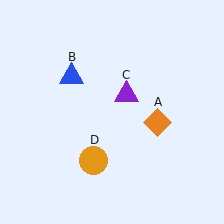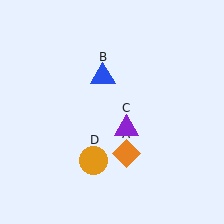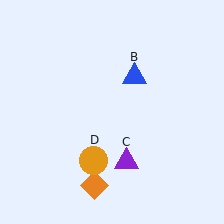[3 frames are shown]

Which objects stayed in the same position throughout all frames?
Orange circle (object D) remained stationary.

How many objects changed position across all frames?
3 objects changed position: orange diamond (object A), blue triangle (object B), purple triangle (object C).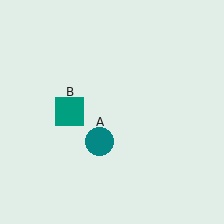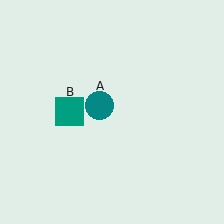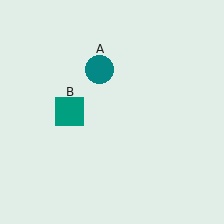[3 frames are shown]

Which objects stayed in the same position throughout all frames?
Teal square (object B) remained stationary.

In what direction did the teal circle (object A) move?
The teal circle (object A) moved up.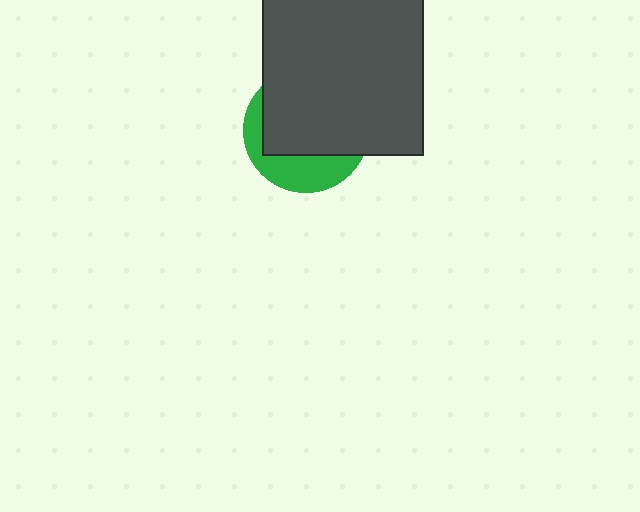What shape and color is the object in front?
The object in front is a dark gray square.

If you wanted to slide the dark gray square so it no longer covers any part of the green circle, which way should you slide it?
Slide it up — that is the most direct way to separate the two shapes.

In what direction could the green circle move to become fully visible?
The green circle could move down. That would shift it out from behind the dark gray square entirely.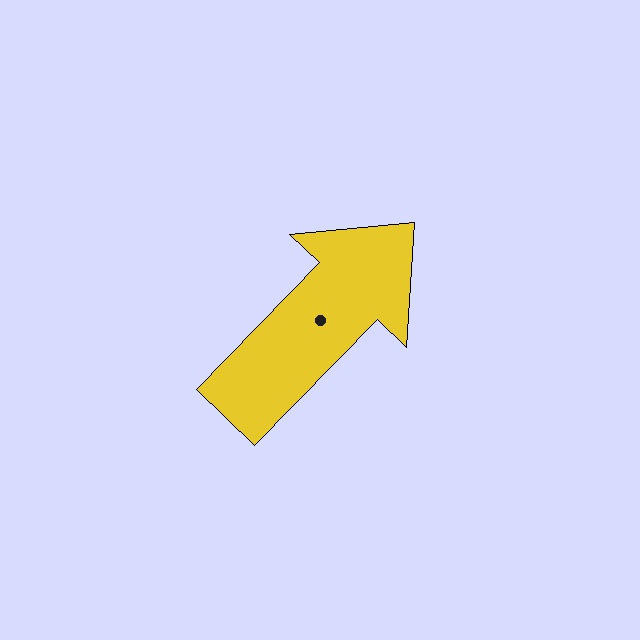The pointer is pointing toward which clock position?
Roughly 1 o'clock.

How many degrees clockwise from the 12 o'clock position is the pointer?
Approximately 44 degrees.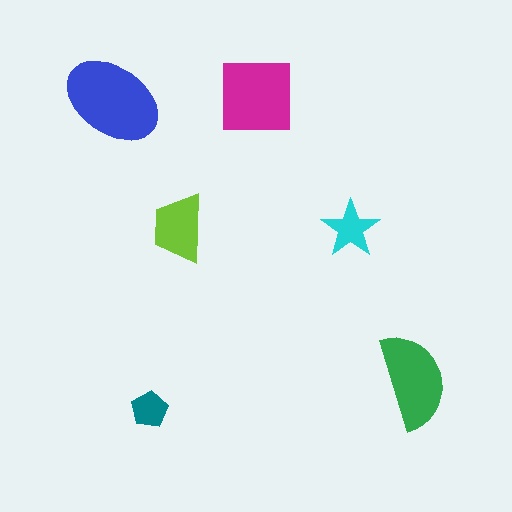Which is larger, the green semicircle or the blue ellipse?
The blue ellipse.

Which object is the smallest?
The teal pentagon.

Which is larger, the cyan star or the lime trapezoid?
The lime trapezoid.